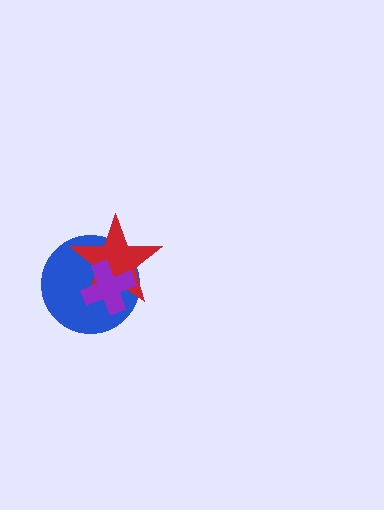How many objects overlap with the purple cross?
2 objects overlap with the purple cross.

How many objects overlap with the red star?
2 objects overlap with the red star.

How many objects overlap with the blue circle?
2 objects overlap with the blue circle.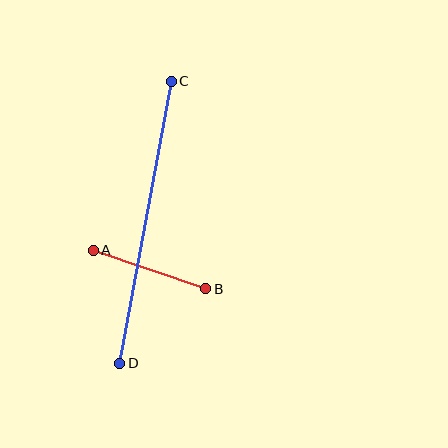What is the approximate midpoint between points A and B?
The midpoint is at approximately (150, 270) pixels.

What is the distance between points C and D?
The distance is approximately 287 pixels.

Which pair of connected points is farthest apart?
Points C and D are farthest apart.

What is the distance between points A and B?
The distance is approximately 119 pixels.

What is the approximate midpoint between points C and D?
The midpoint is at approximately (146, 222) pixels.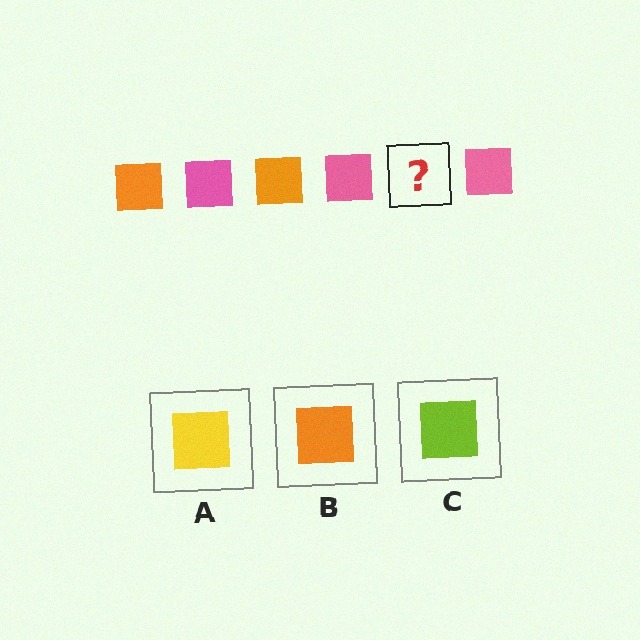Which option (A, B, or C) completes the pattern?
B.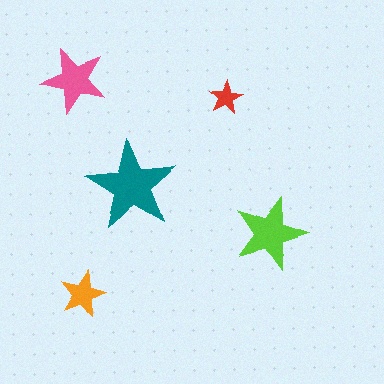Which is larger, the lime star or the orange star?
The lime one.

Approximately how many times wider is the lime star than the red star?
About 2 times wider.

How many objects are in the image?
There are 5 objects in the image.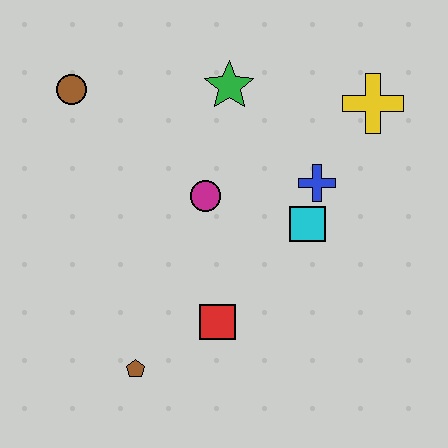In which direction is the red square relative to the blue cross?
The red square is below the blue cross.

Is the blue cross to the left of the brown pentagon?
No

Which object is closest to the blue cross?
The cyan square is closest to the blue cross.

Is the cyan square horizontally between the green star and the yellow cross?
Yes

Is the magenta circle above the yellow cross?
No